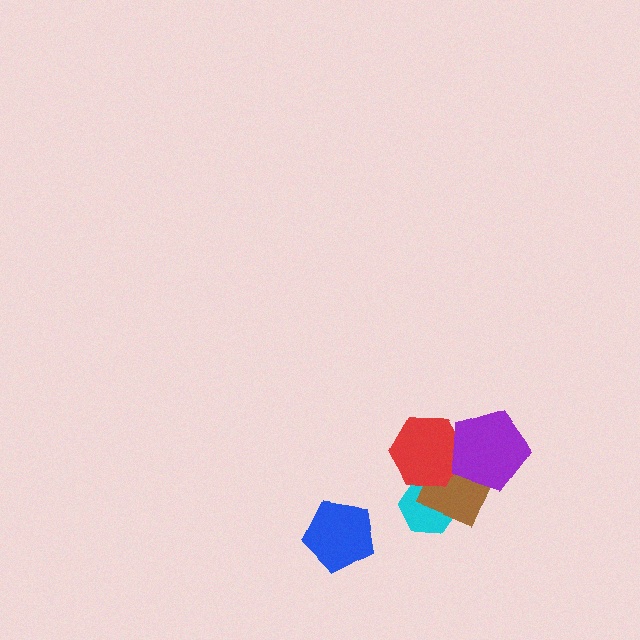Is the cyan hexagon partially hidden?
Yes, it is partially covered by another shape.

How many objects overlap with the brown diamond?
3 objects overlap with the brown diamond.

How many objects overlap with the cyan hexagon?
2 objects overlap with the cyan hexagon.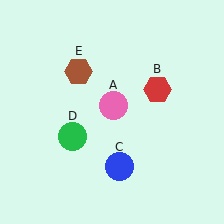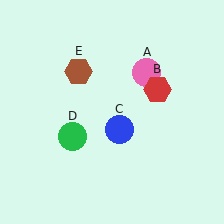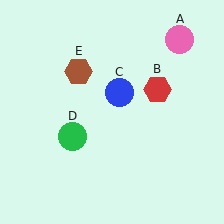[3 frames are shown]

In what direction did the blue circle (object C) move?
The blue circle (object C) moved up.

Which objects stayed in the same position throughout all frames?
Red hexagon (object B) and green circle (object D) and brown hexagon (object E) remained stationary.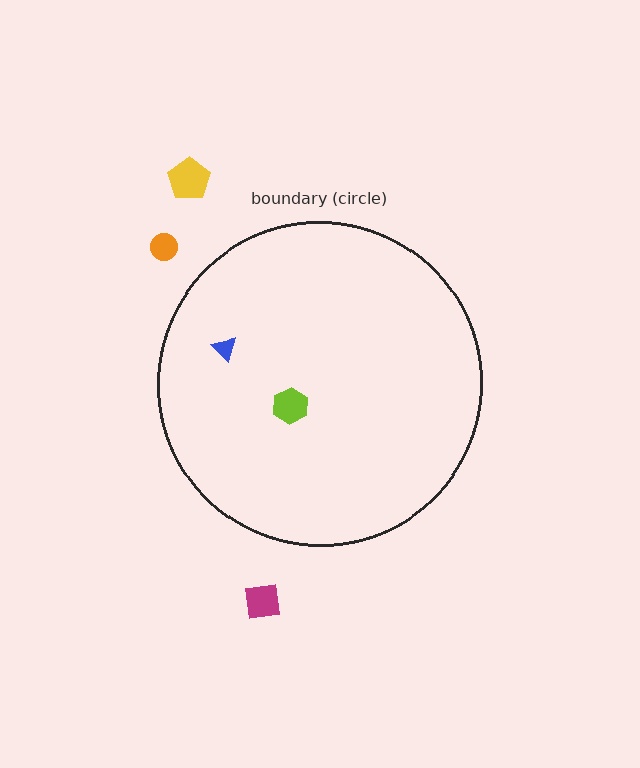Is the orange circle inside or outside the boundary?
Outside.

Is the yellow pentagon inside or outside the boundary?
Outside.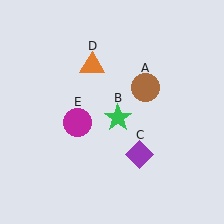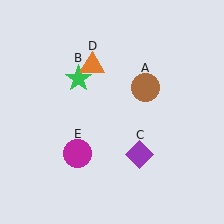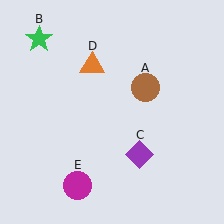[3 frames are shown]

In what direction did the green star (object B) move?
The green star (object B) moved up and to the left.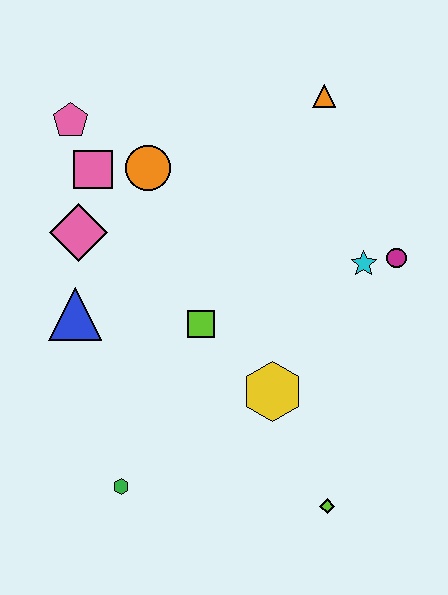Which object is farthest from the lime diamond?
The pink pentagon is farthest from the lime diamond.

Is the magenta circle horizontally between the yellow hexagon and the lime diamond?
No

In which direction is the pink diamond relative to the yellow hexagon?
The pink diamond is to the left of the yellow hexagon.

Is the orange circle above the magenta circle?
Yes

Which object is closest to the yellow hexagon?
The lime square is closest to the yellow hexagon.